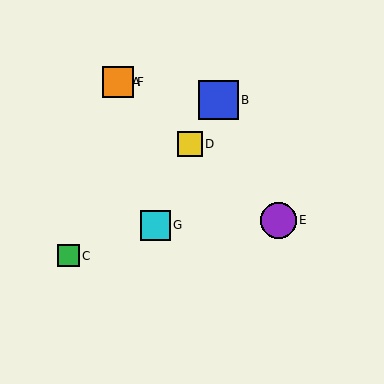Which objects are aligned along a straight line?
Objects A, D, E, F are aligned along a straight line.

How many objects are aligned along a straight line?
4 objects (A, D, E, F) are aligned along a straight line.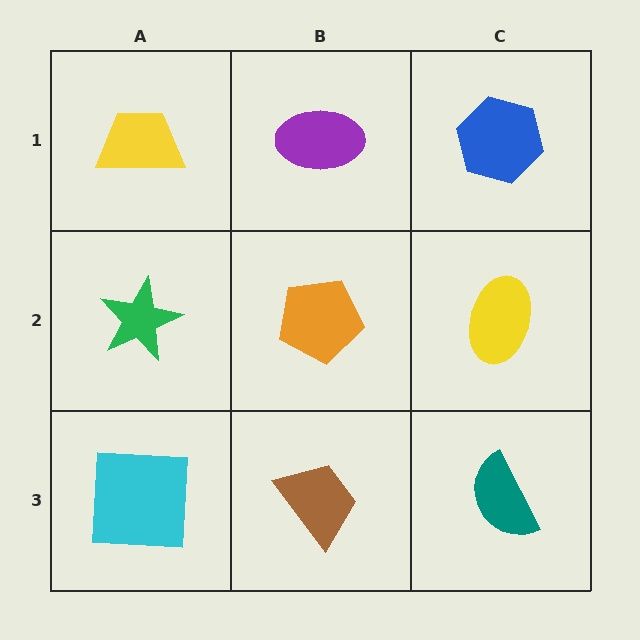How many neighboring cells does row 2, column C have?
3.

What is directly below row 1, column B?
An orange pentagon.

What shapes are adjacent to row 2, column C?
A blue hexagon (row 1, column C), a teal semicircle (row 3, column C), an orange pentagon (row 2, column B).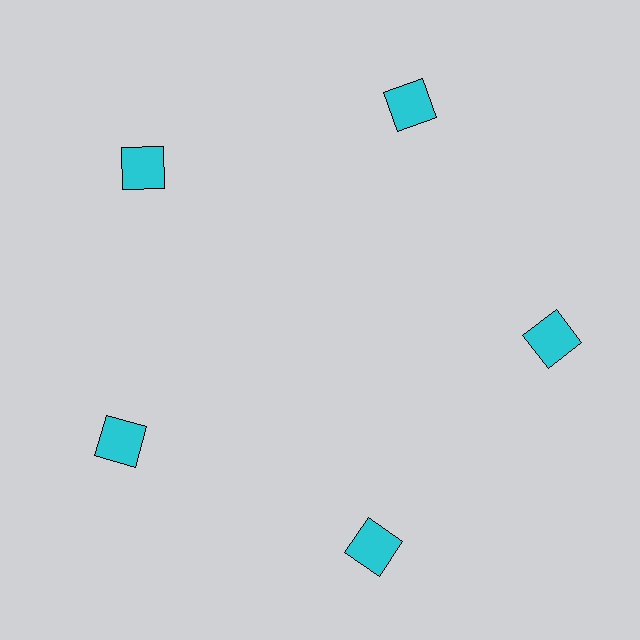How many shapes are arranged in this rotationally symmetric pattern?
There are 5 shapes, arranged in 5 groups of 1.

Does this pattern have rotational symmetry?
Yes, this pattern has 5-fold rotational symmetry. It looks the same after rotating 72 degrees around the center.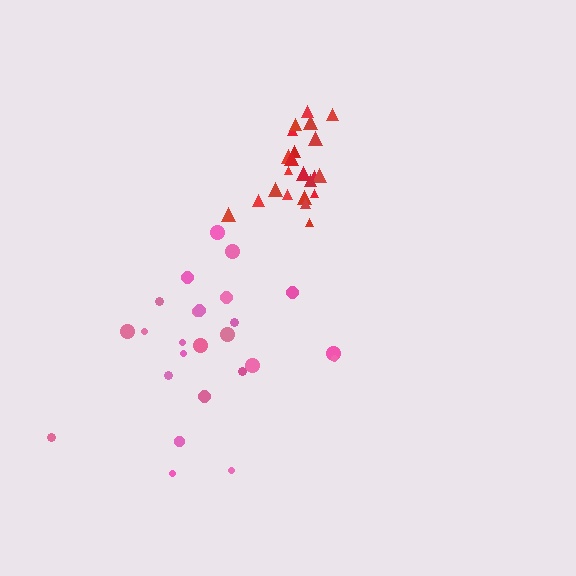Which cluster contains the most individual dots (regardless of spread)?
Pink (25).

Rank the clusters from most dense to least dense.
red, pink.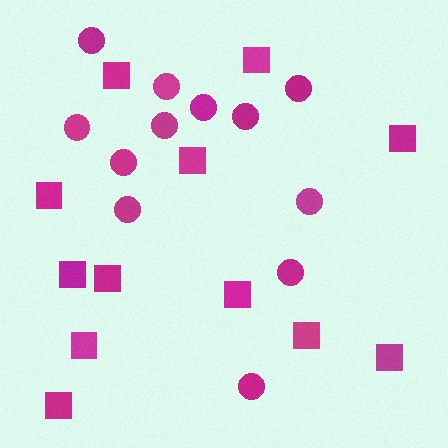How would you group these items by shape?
There are 2 groups: one group of circles (12) and one group of squares (12).